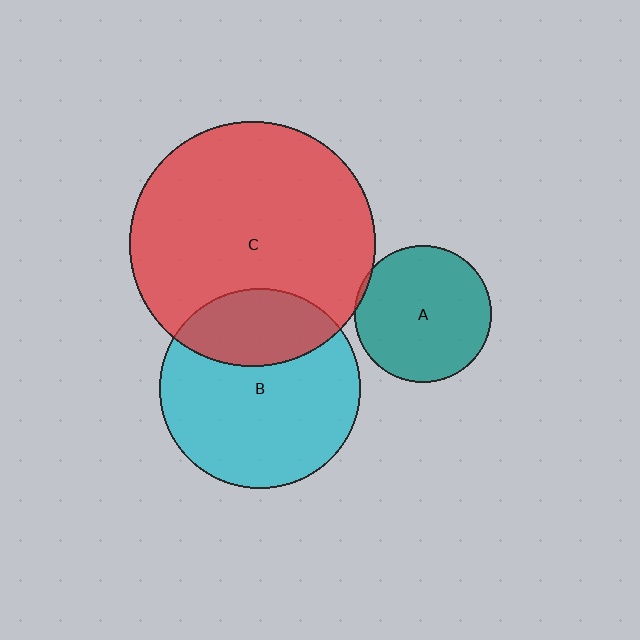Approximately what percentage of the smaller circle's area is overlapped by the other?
Approximately 5%.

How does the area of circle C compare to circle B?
Approximately 1.5 times.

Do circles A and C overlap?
Yes.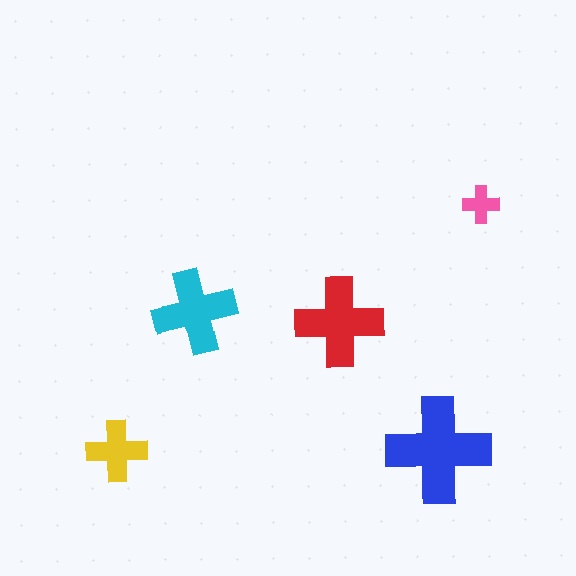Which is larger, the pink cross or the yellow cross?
The yellow one.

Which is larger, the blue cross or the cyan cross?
The blue one.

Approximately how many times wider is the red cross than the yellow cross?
About 1.5 times wider.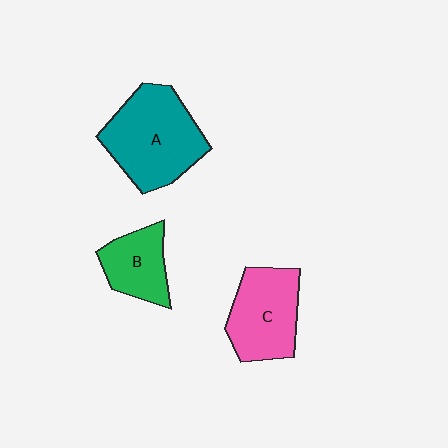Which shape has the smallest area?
Shape B (green).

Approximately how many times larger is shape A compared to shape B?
Approximately 1.9 times.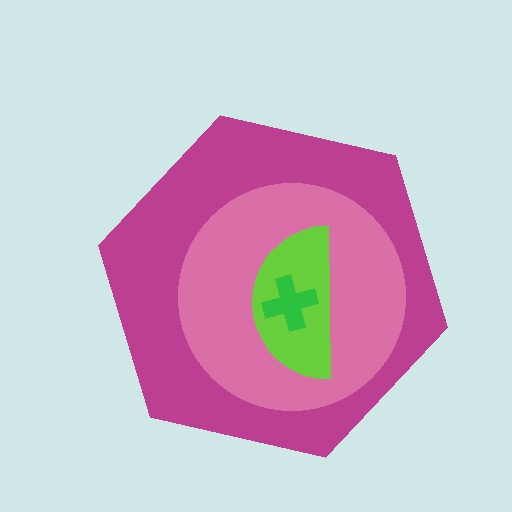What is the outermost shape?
The magenta hexagon.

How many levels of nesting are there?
4.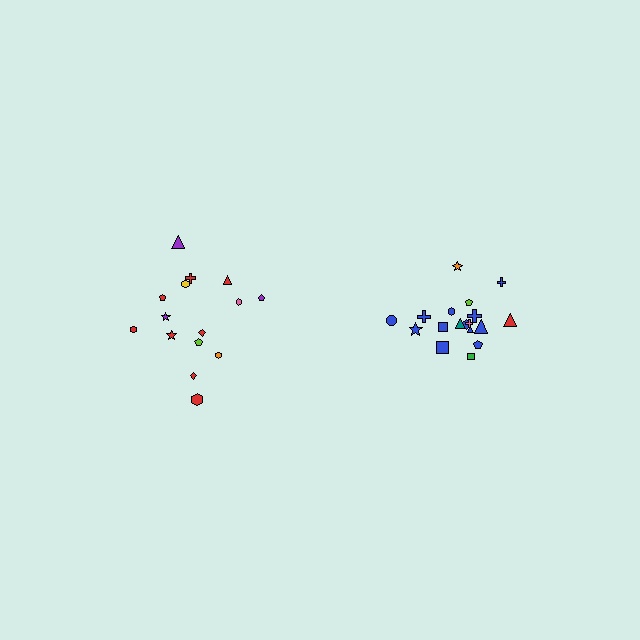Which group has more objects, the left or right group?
The right group.